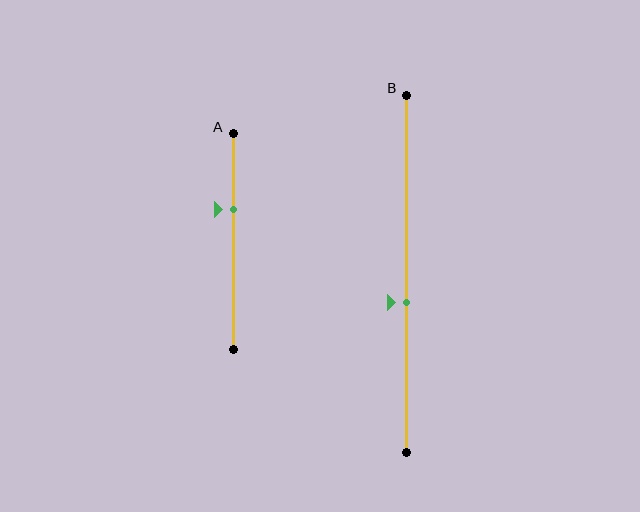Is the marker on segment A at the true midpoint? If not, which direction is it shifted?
No, the marker on segment A is shifted upward by about 15% of the segment length.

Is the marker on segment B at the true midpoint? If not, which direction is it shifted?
No, the marker on segment B is shifted downward by about 8% of the segment length.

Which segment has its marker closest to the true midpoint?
Segment B has its marker closest to the true midpoint.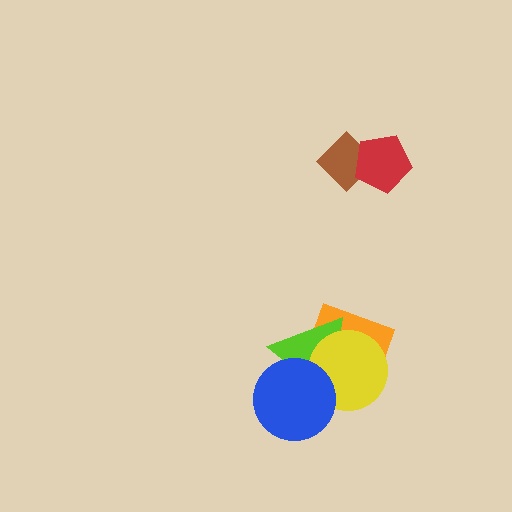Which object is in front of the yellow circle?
The blue circle is in front of the yellow circle.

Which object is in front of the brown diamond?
The red pentagon is in front of the brown diamond.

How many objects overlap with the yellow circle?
3 objects overlap with the yellow circle.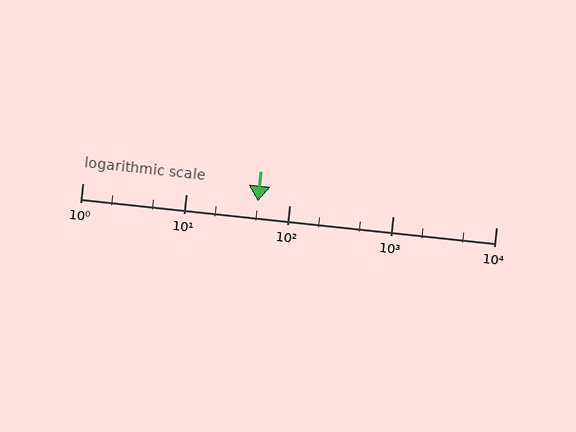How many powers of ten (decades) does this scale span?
The scale spans 4 decades, from 1 to 10000.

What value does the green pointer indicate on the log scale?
The pointer indicates approximately 50.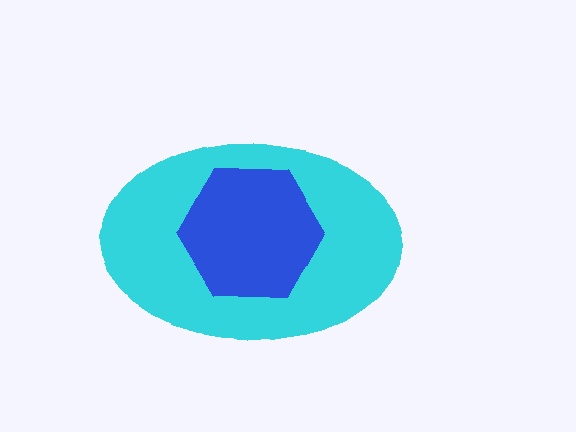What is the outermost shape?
The cyan ellipse.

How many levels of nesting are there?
2.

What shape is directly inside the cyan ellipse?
The blue hexagon.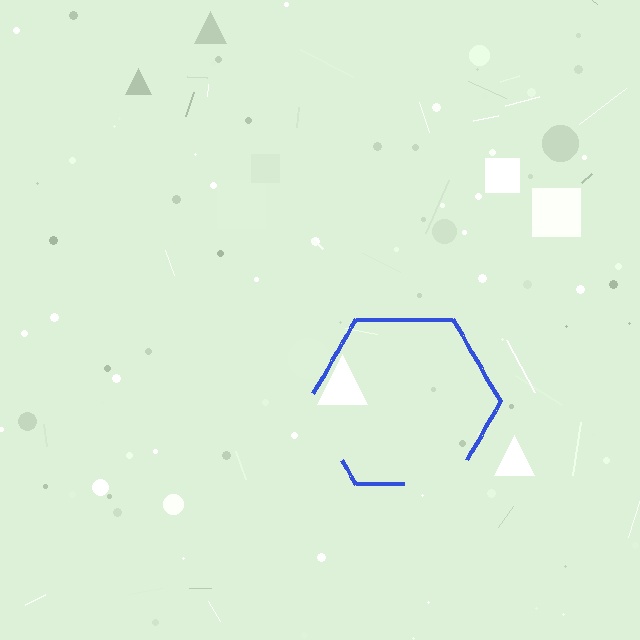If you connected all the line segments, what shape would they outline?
They would outline a hexagon.